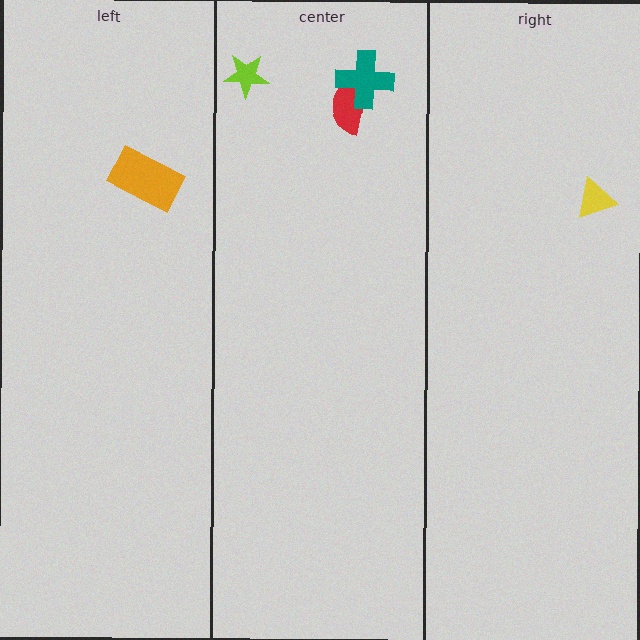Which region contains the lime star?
The center region.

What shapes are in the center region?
The red semicircle, the teal cross, the lime star.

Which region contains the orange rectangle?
The left region.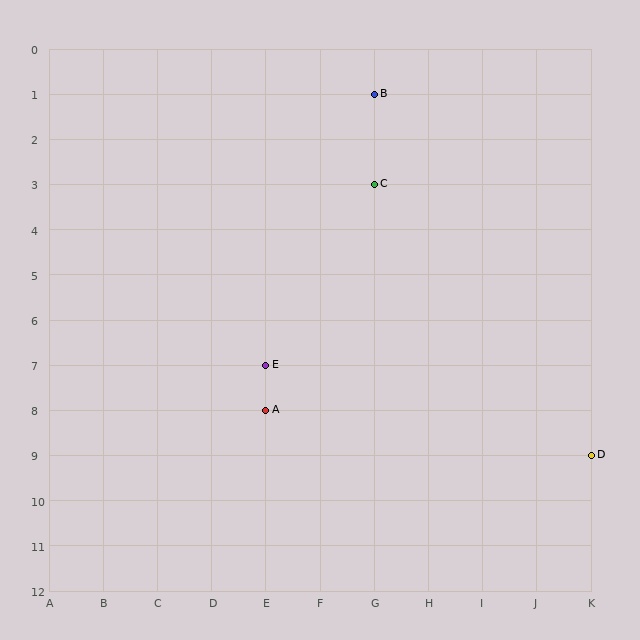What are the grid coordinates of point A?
Point A is at grid coordinates (E, 8).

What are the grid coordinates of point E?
Point E is at grid coordinates (E, 7).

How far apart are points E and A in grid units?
Points E and A are 1 row apart.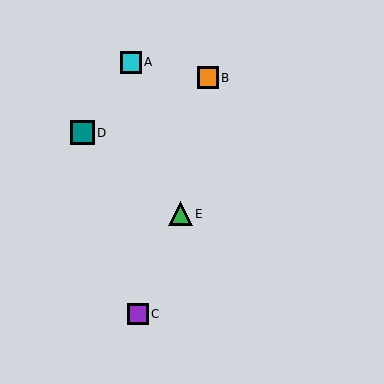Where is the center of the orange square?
The center of the orange square is at (208, 78).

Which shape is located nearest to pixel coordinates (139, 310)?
The purple square (labeled C) at (138, 314) is nearest to that location.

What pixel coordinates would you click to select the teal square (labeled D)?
Click at (82, 133) to select the teal square D.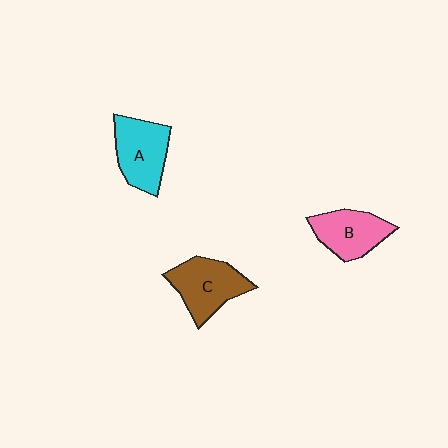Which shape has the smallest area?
Shape B (pink).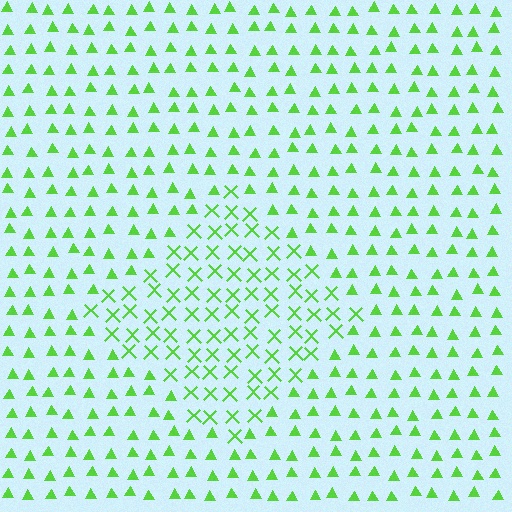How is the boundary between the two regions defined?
The boundary is defined by a change in element shape: X marks inside vs. triangles outside. All elements share the same color and spacing.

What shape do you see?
I see a diamond.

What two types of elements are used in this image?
The image uses X marks inside the diamond region and triangles outside it.